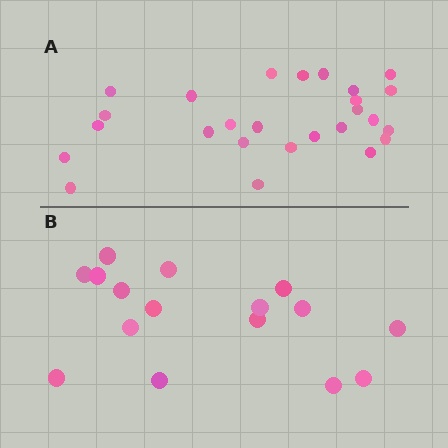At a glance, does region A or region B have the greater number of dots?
Region A (the top region) has more dots.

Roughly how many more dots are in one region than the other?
Region A has roughly 10 or so more dots than region B.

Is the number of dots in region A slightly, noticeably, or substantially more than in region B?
Region A has substantially more. The ratio is roughly 1.6 to 1.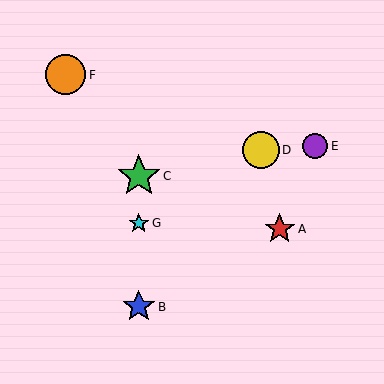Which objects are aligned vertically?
Objects B, C, G are aligned vertically.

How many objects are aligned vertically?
3 objects (B, C, G) are aligned vertically.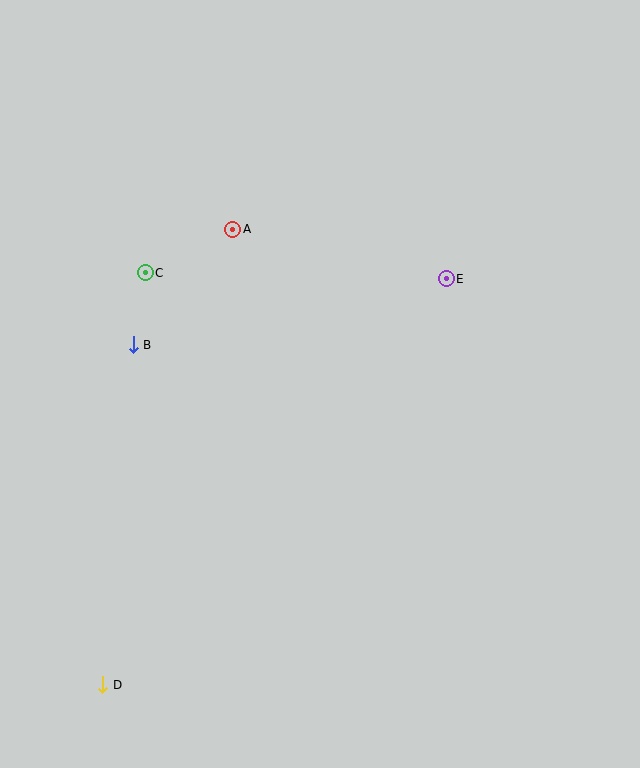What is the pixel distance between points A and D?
The distance between A and D is 474 pixels.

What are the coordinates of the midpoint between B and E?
The midpoint between B and E is at (290, 312).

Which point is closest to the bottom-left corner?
Point D is closest to the bottom-left corner.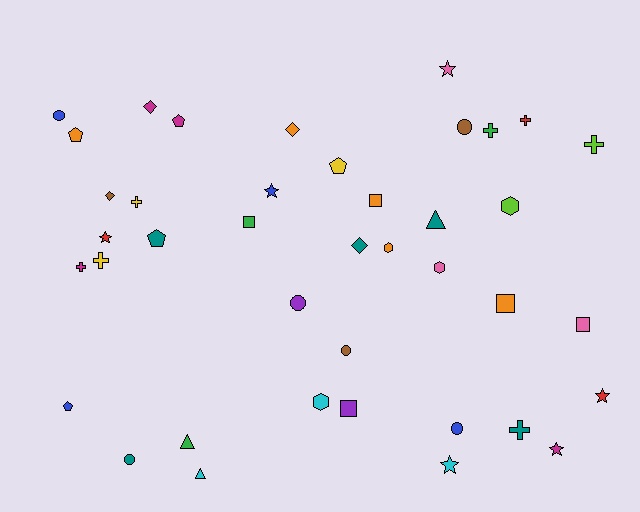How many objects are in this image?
There are 40 objects.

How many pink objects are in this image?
There are 3 pink objects.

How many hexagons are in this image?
There are 4 hexagons.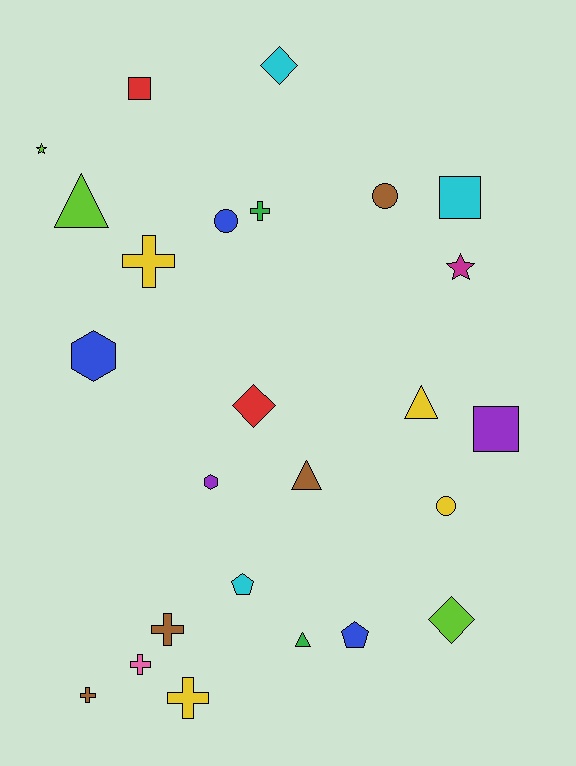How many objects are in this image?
There are 25 objects.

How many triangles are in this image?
There are 4 triangles.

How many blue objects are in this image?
There are 3 blue objects.